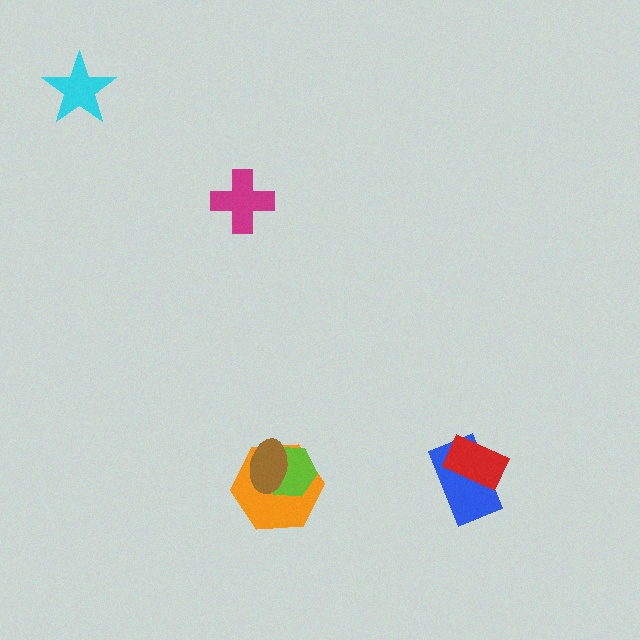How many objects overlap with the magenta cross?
0 objects overlap with the magenta cross.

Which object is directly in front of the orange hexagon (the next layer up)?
The lime hexagon is directly in front of the orange hexagon.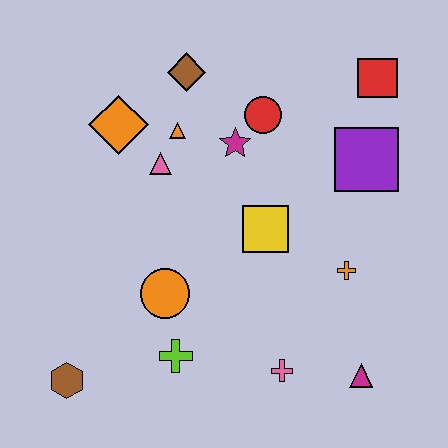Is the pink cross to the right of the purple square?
No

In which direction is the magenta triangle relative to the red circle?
The magenta triangle is below the red circle.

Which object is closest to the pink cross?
The magenta triangle is closest to the pink cross.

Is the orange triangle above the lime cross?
Yes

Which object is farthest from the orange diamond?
The magenta triangle is farthest from the orange diamond.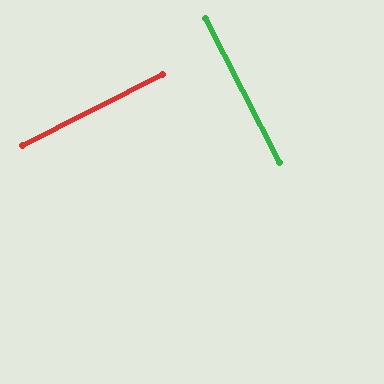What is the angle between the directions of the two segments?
Approximately 90 degrees.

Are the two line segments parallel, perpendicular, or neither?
Perpendicular — they meet at approximately 90°.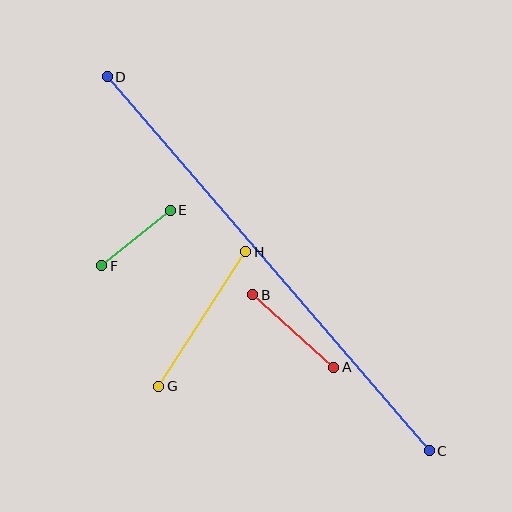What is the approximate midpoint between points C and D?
The midpoint is at approximately (268, 264) pixels.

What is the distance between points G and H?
The distance is approximately 160 pixels.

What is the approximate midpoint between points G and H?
The midpoint is at approximately (202, 319) pixels.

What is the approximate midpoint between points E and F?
The midpoint is at approximately (136, 238) pixels.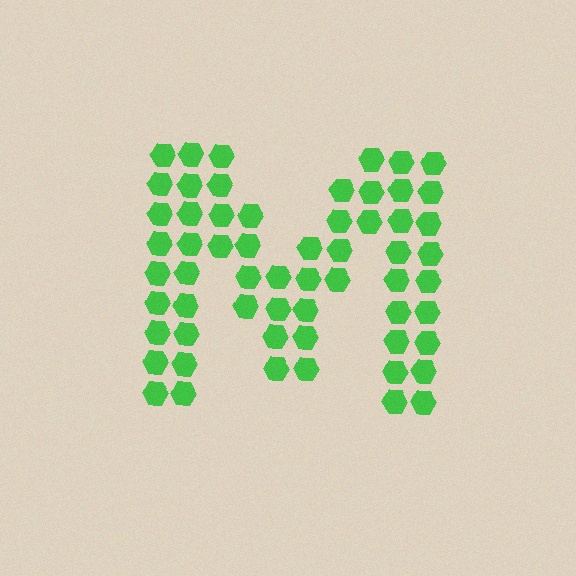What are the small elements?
The small elements are hexagons.